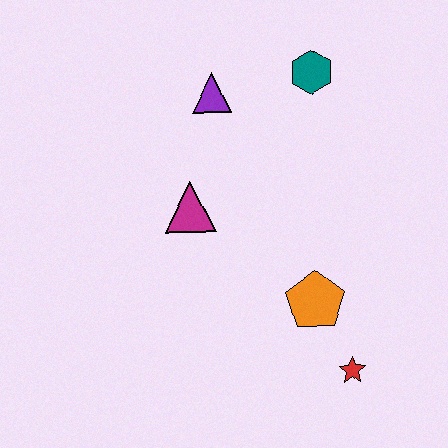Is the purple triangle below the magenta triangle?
No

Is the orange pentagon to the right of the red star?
No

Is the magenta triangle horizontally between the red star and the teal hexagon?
No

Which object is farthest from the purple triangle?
The red star is farthest from the purple triangle.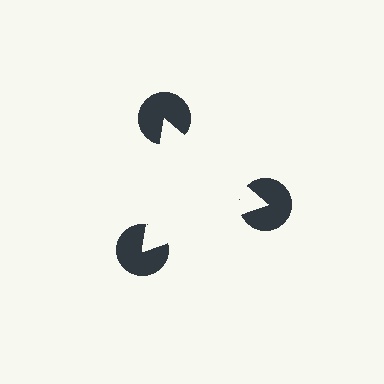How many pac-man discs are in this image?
There are 3 — one at each vertex of the illusory triangle.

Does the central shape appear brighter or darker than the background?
It typically appears slightly brighter than the background, even though no actual brightness change is drawn.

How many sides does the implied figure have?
3 sides.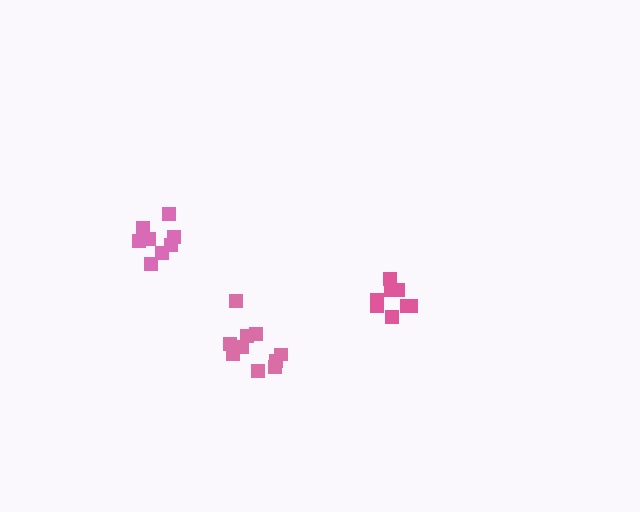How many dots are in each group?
Group 1: 8 dots, Group 2: 8 dots, Group 3: 10 dots (26 total).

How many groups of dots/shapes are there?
There are 3 groups.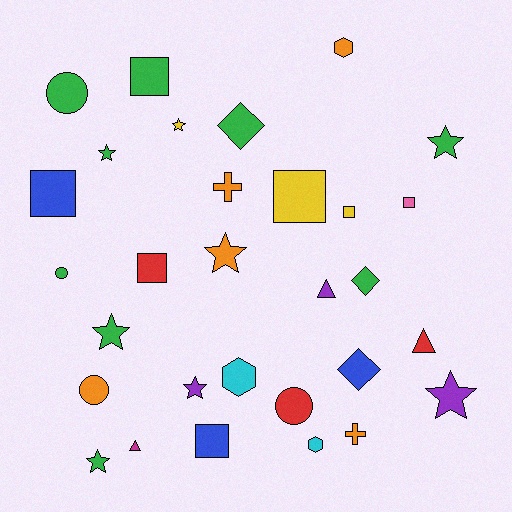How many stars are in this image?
There are 8 stars.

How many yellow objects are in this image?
There are 3 yellow objects.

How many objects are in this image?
There are 30 objects.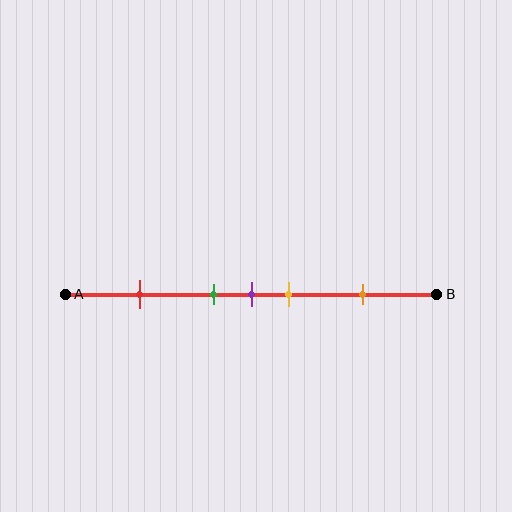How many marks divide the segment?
There are 5 marks dividing the segment.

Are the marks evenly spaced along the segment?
No, the marks are not evenly spaced.